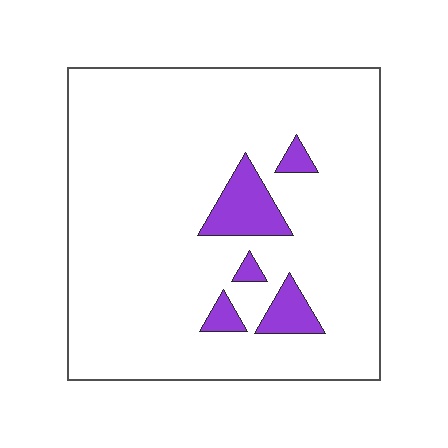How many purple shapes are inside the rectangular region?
5.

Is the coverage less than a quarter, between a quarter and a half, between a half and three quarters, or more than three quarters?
Less than a quarter.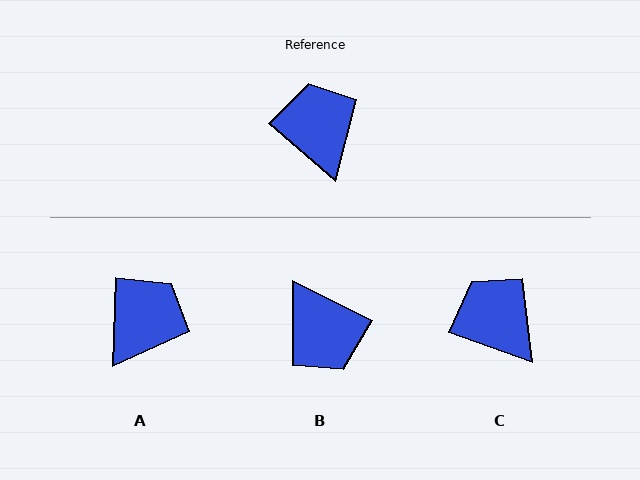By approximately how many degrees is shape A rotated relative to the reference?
Approximately 51 degrees clockwise.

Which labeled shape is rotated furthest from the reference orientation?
B, about 166 degrees away.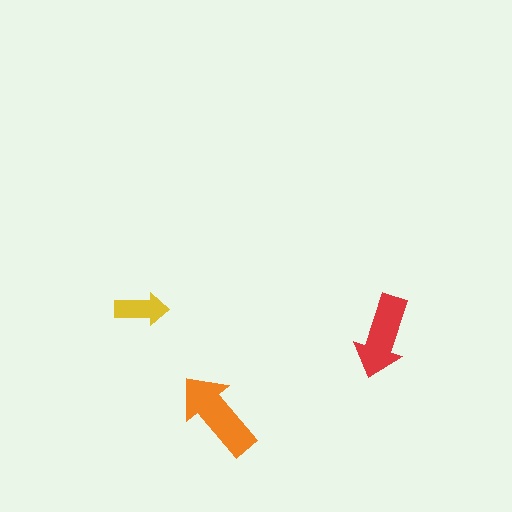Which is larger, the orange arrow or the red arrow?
The orange one.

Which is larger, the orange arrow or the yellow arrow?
The orange one.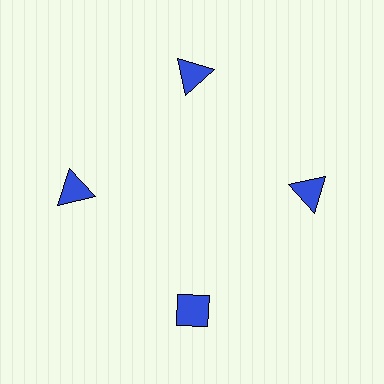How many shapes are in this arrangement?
There are 4 shapes arranged in a ring pattern.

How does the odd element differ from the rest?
It has a different shape: diamond instead of triangle.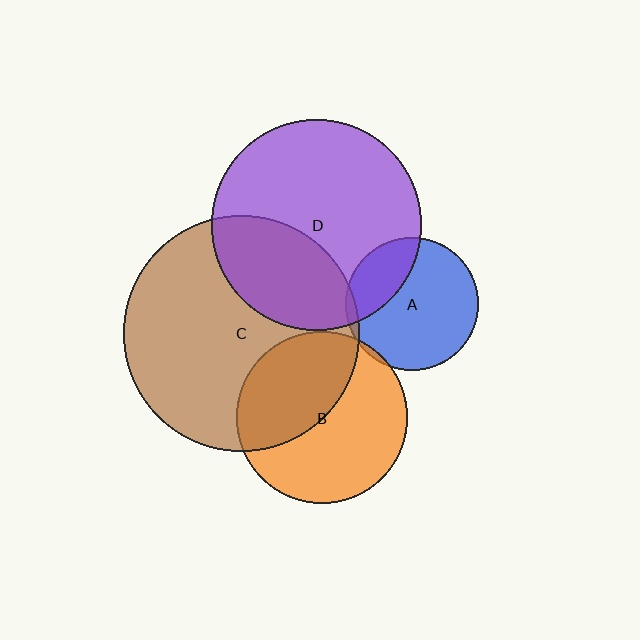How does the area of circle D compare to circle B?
Approximately 1.5 times.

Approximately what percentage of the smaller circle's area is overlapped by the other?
Approximately 45%.